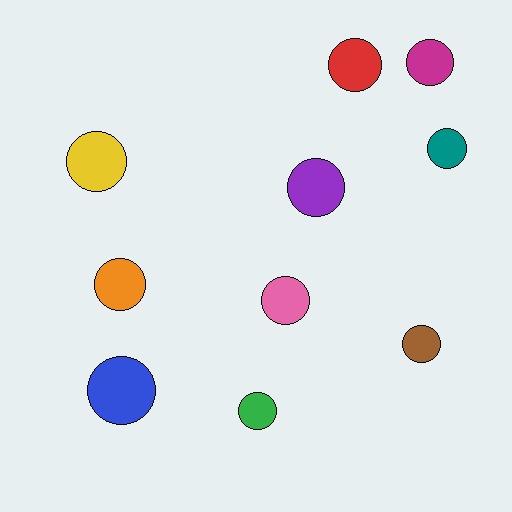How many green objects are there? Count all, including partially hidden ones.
There is 1 green object.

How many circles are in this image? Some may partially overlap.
There are 10 circles.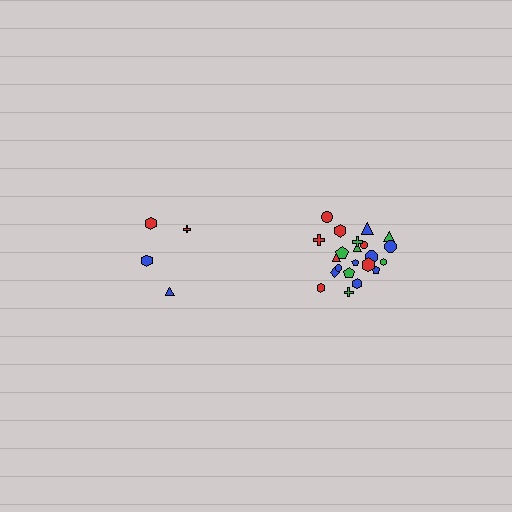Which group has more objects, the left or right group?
The right group.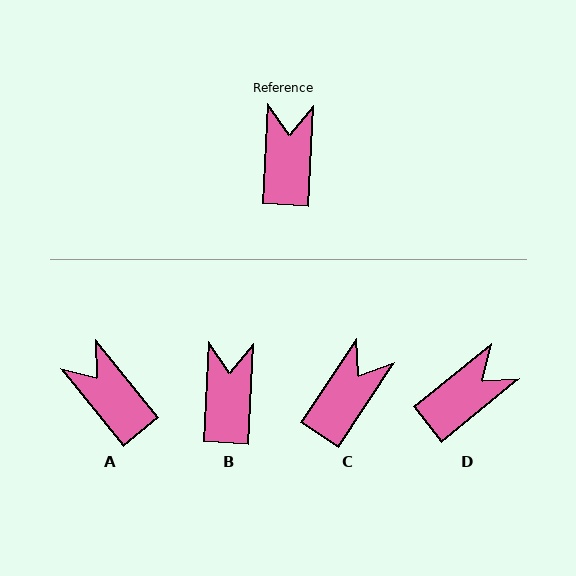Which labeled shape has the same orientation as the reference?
B.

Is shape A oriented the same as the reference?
No, it is off by about 42 degrees.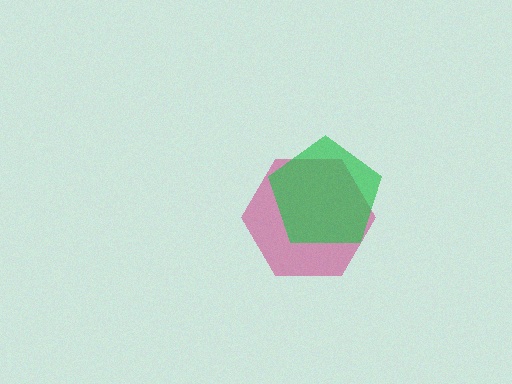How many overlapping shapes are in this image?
There are 2 overlapping shapes in the image.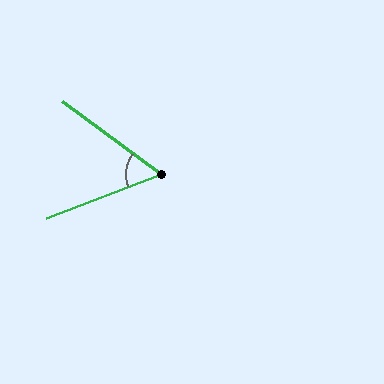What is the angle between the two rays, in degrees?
Approximately 57 degrees.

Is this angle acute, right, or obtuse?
It is acute.